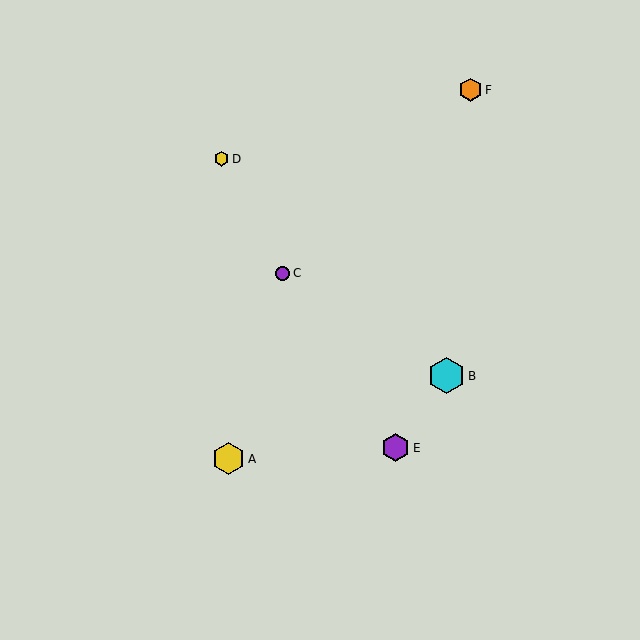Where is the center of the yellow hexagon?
The center of the yellow hexagon is at (229, 459).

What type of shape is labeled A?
Shape A is a yellow hexagon.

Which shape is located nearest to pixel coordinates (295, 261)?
The purple circle (labeled C) at (283, 273) is nearest to that location.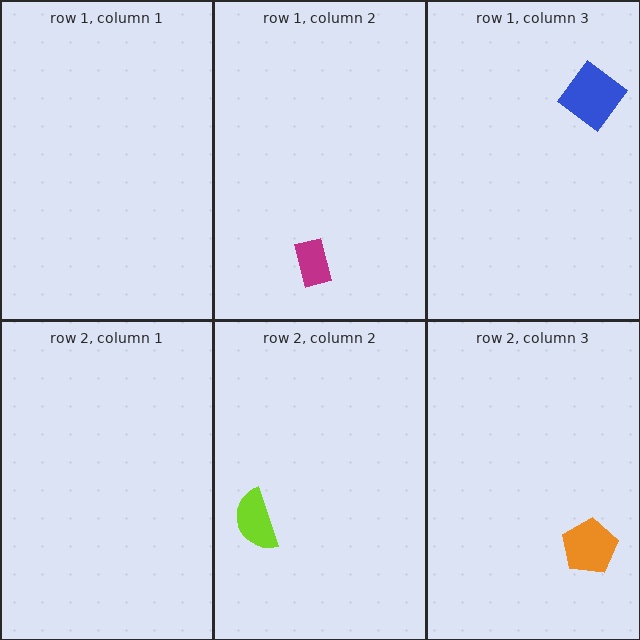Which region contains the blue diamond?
The row 1, column 3 region.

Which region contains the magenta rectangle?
The row 1, column 2 region.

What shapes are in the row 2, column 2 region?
The lime semicircle.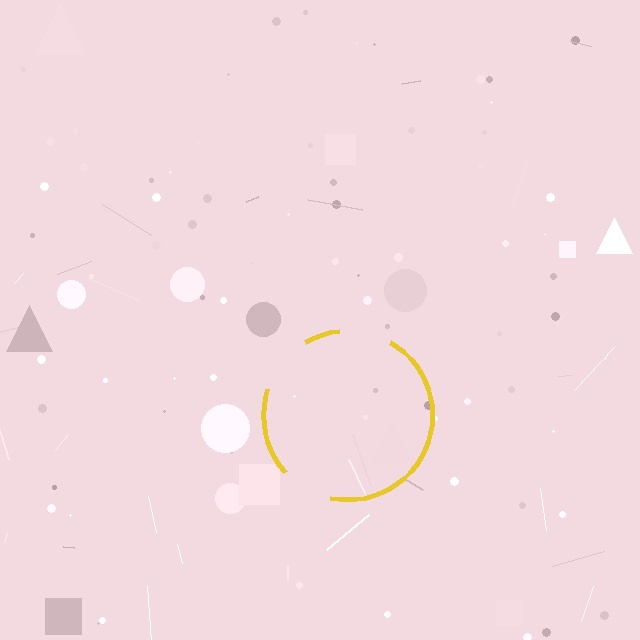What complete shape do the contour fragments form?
The contour fragments form a circle.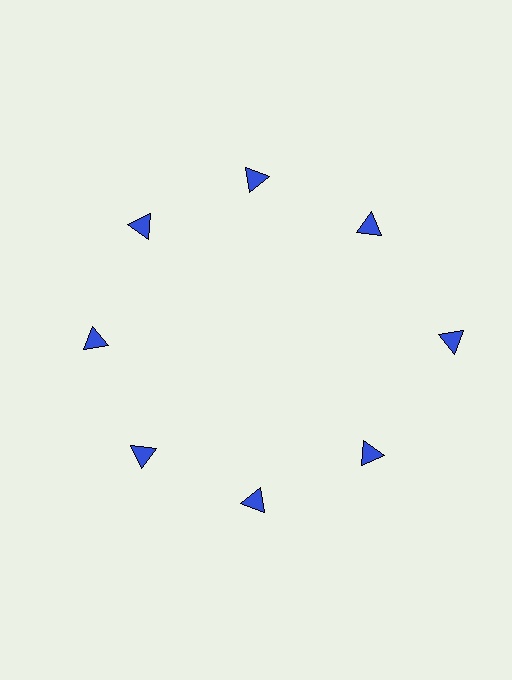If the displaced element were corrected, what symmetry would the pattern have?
It would have 8-fold rotational symmetry — the pattern would map onto itself every 45 degrees.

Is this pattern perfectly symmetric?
No. The 8 blue triangles are arranged in a ring, but one element near the 3 o'clock position is pushed outward from the center, breaking the 8-fold rotational symmetry.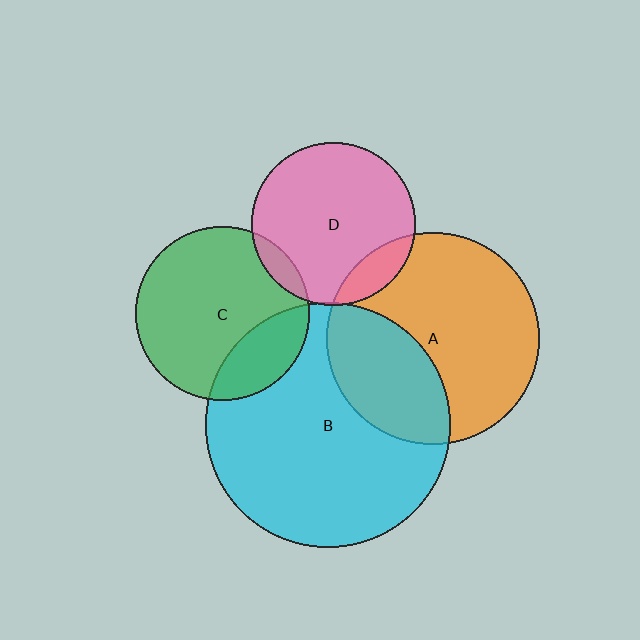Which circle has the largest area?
Circle B (cyan).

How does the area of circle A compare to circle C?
Approximately 1.5 times.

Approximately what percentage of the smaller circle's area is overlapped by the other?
Approximately 10%.